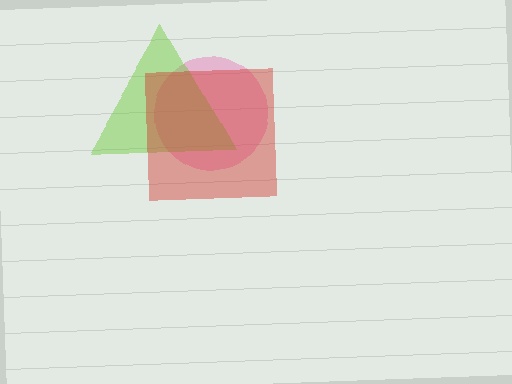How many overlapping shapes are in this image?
There are 3 overlapping shapes in the image.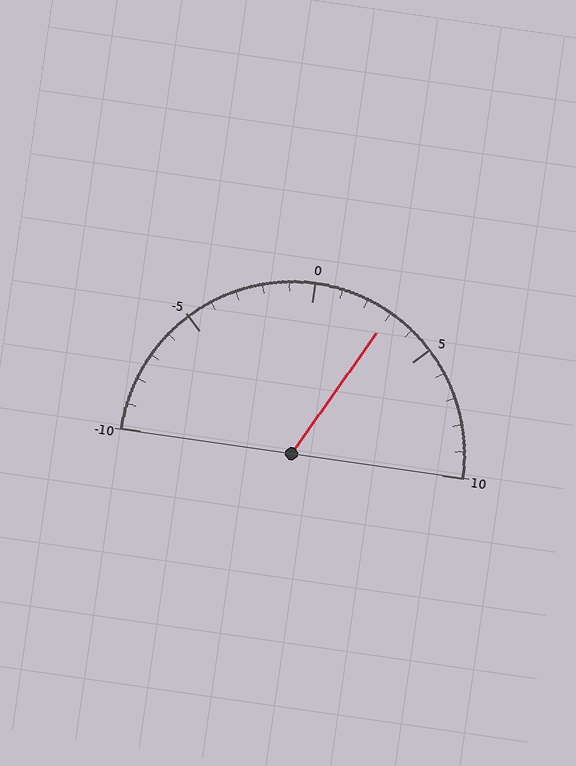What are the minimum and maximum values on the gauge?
The gauge ranges from -10 to 10.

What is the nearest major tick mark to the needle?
The nearest major tick mark is 5.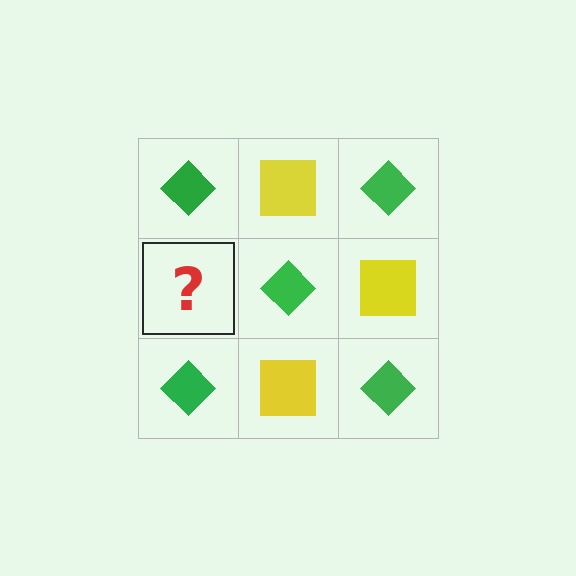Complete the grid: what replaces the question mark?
The question mark should be replaced with a yellow square.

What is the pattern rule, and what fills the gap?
The rule is that it alternates green diamond and yellow square in a checkerboard pattern. The gap should be filled with a yellow square.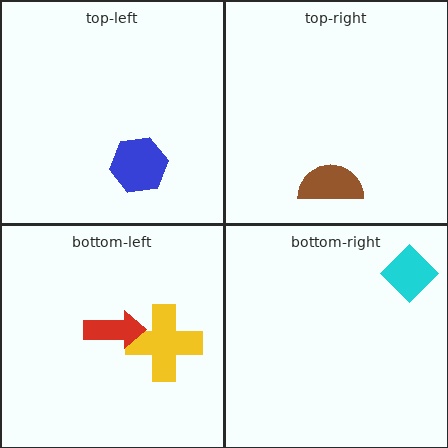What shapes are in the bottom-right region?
The cyan diamond.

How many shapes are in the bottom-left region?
2.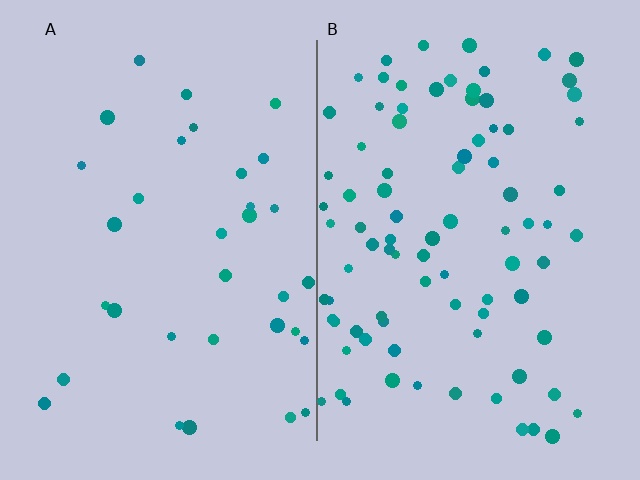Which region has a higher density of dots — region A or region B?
B (the right).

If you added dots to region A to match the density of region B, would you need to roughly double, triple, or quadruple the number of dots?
Approximately triple.